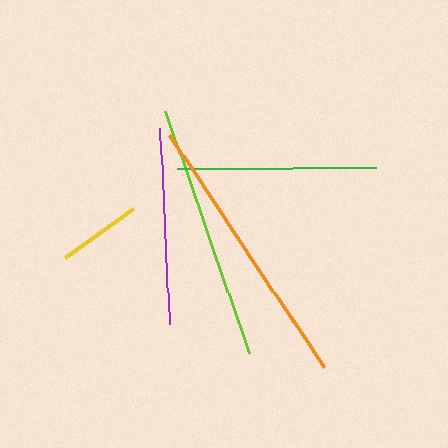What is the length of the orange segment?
The orange segment is approximately 278 pixels long.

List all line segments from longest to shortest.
From longest to shortest: orange, lime, green, purple, yellow.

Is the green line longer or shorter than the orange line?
The orange line is longer than the green line.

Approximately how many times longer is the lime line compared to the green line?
The lime line is approximately 1.3 times the length of the green line.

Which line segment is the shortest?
The yellow line is the shortest at approximately 85 pixels.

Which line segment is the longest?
The orange line is the longest at approximately 278 pixels.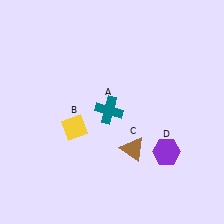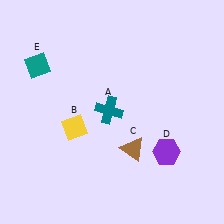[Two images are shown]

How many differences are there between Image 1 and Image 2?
There is 1 difference between the two images.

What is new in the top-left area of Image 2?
A teal diamond (E) was added in the top-left area of Image 2.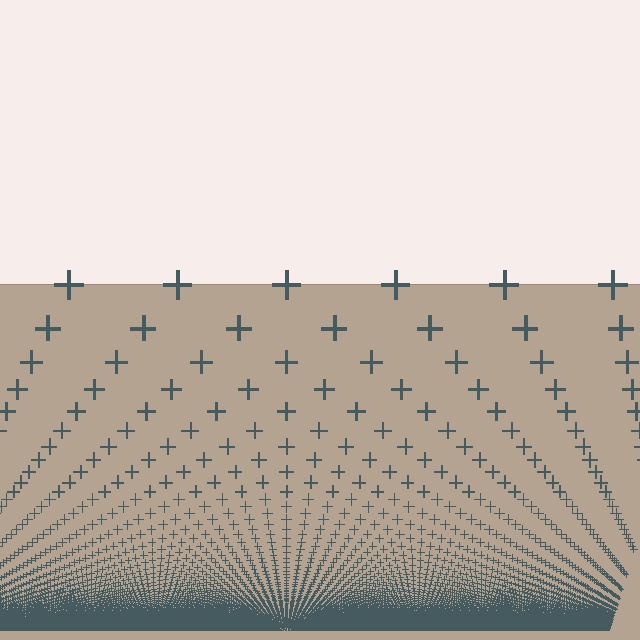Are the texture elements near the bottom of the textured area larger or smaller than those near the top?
Smaller. The gradient is inverted — elements near the bottom are smaller and denser.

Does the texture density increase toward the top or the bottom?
Density increases toward the bottom.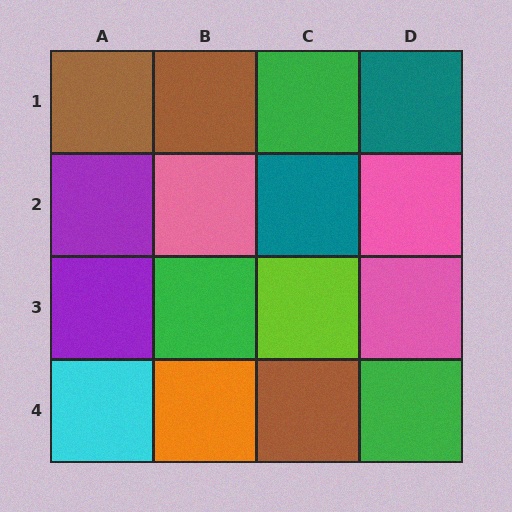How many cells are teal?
2 cells are teal.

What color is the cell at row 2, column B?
Pink.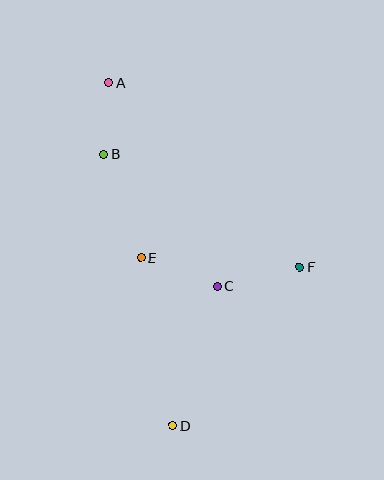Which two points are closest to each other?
Points A and B are closest to each other.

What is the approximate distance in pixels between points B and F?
The distance between B and F is approximately 227 pixels.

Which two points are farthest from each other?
Points A and D are farthest from each other.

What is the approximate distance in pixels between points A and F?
The distance between A and F is approximately 266 pixels.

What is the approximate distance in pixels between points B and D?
The distance between B and D is approximately 280 pixels.